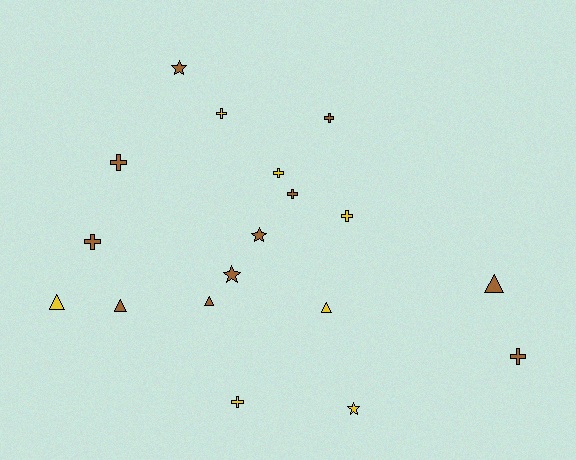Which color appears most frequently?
Brown, with 11 objects.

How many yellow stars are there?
There is 1 yellow star.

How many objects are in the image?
There are 18 objects.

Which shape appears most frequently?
Cross, with 9 objects.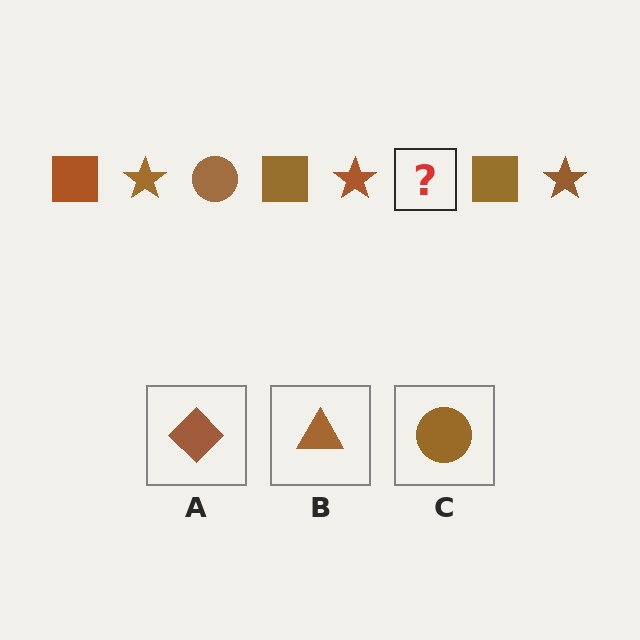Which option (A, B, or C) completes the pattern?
C.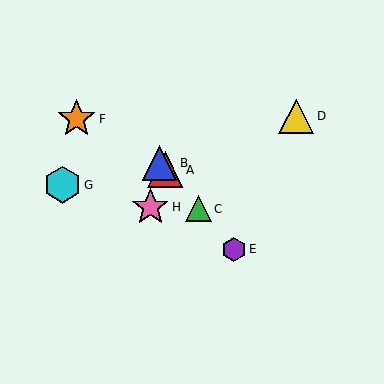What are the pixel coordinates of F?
Object F is at (77, 119).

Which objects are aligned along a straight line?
Objects A, B, C, E are aligned along a straight line.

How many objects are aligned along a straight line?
4 objects (A, B, C, E) are aligned along a straight line.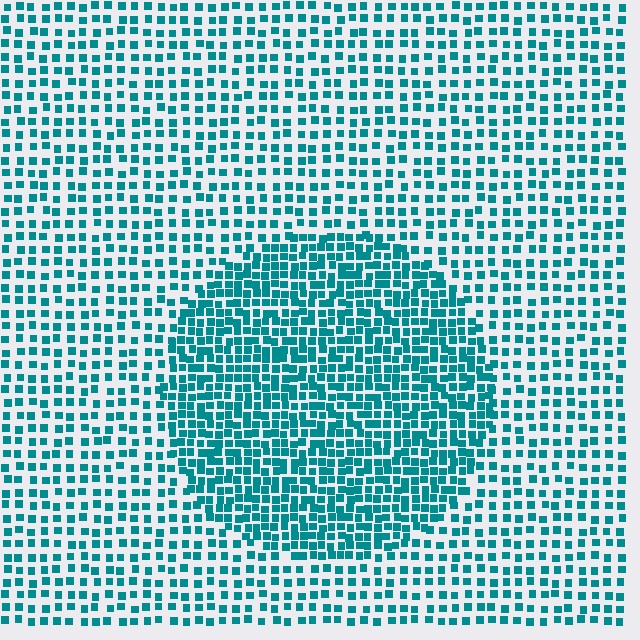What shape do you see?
I see a circle.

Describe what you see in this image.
The image contains small teal elements arranged at two different densities. A circle-shaped region is visible where the elements are more densely packed than the surrounding area.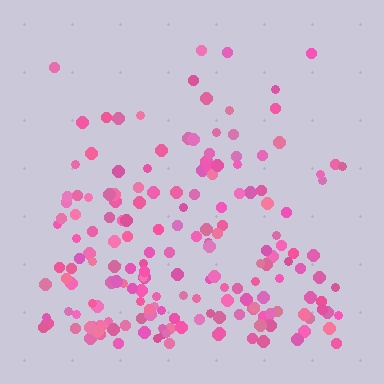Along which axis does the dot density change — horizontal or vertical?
Vertical.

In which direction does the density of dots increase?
From top to bottom, with the bottom side densest.